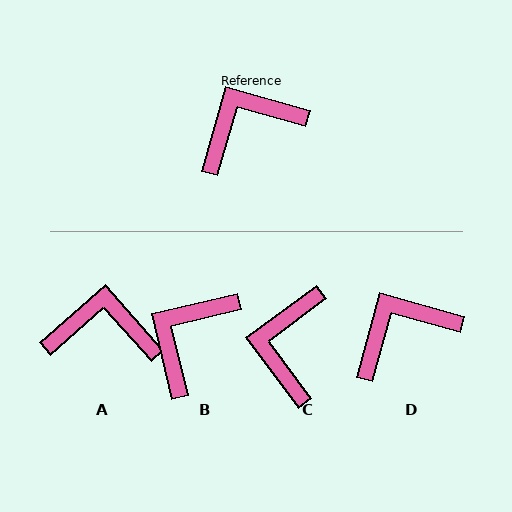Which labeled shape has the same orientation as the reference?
D.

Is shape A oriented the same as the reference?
No, it is off by about 33 degrees.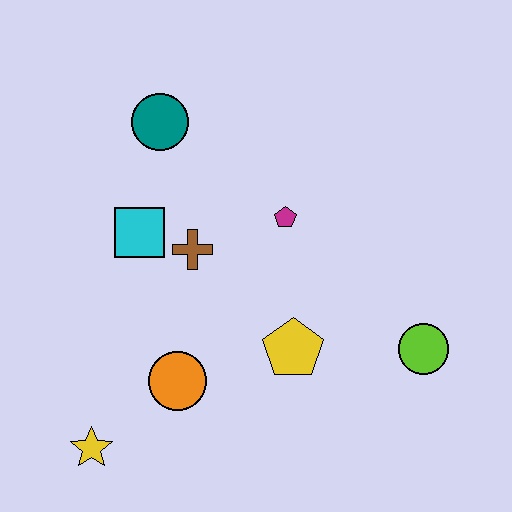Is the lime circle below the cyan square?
Yes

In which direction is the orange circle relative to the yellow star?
The orange circle is to the right of the yellow star.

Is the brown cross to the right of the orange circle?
Yes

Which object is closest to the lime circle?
The yellow pentagon is closest to the lime circle.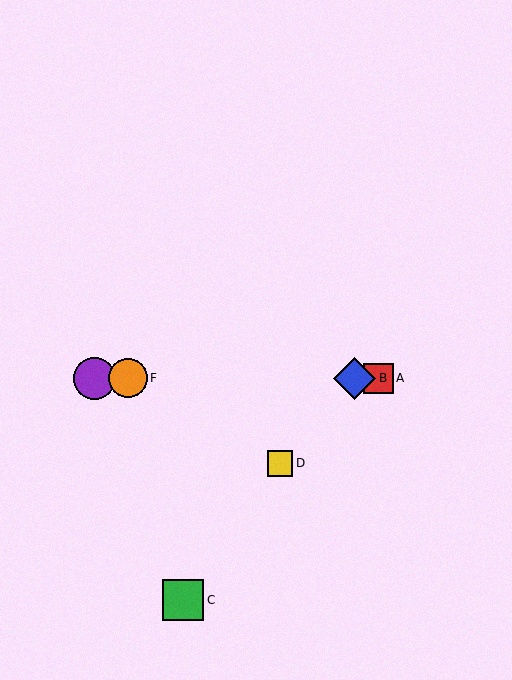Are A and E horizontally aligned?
Yes, both are at y≈378.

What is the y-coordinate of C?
Object C is at y≈600.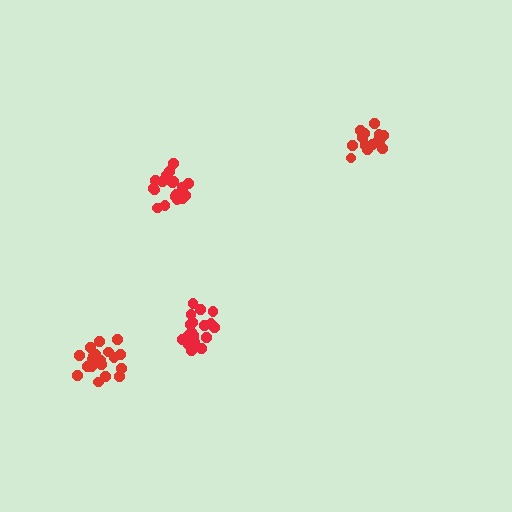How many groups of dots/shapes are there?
There are 4 groups.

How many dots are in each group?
Group 1: 20 dots, Group 2: 15 dots, Group 3: 21 dots, Group 4: 19 dots (75 total).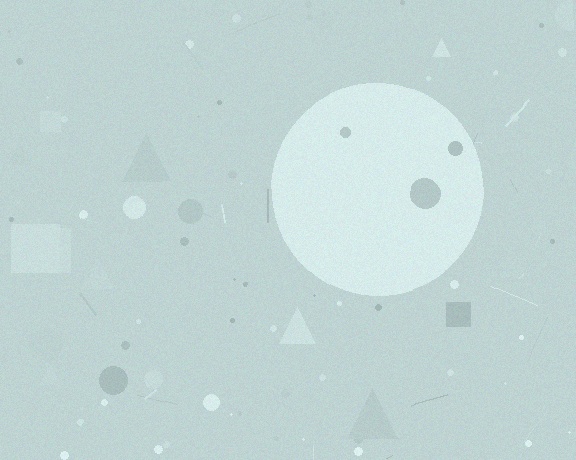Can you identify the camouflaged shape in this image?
The camouflaged shape is a circle.